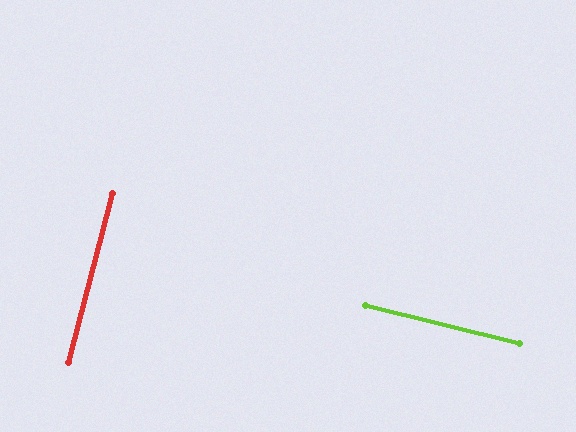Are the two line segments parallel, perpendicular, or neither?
Perpendicular — they meet at approximately 90°.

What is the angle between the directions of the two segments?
Approximately 90 degrees.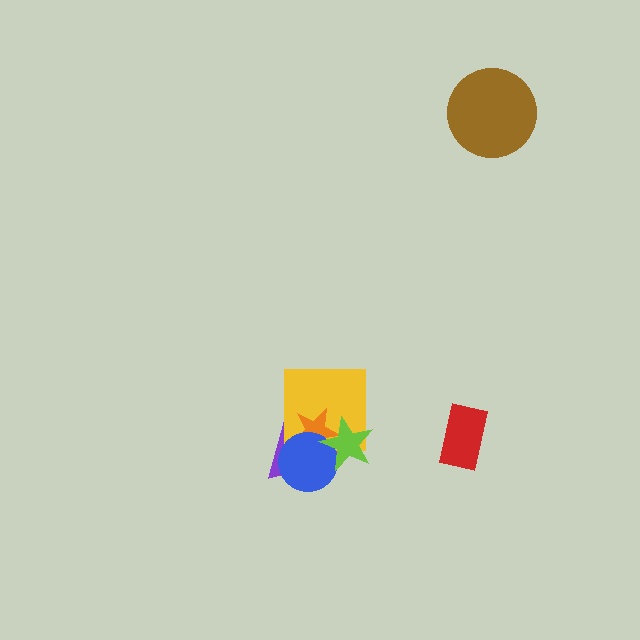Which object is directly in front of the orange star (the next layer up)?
The blue circle is directly in front of the orange star.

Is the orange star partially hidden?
Yes, it is partially covered by another shape.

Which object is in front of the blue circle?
The lime star is in front of the blue circle.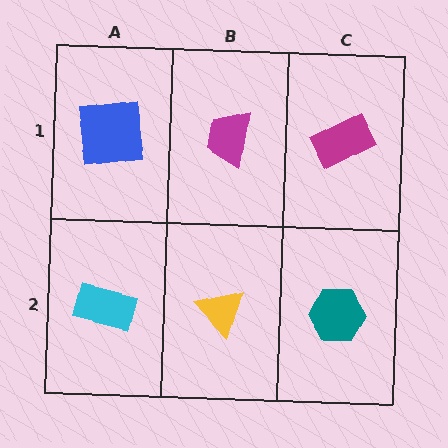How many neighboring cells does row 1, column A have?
2.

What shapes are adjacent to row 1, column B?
A yellow triangle (row 2, column B), a blue square (row 1, column A), a magenta rectangle (row 1, column C).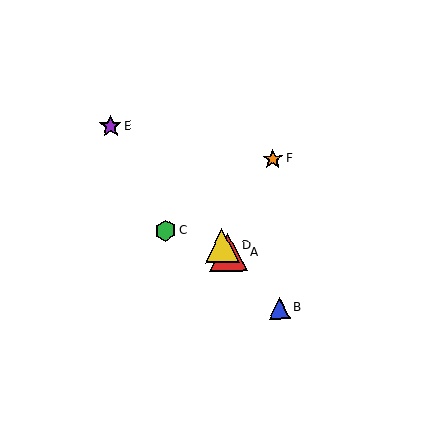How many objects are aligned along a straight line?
4 objects (A, B, D, E) are aligned along a straight line.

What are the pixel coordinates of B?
Object B is at (279, 308).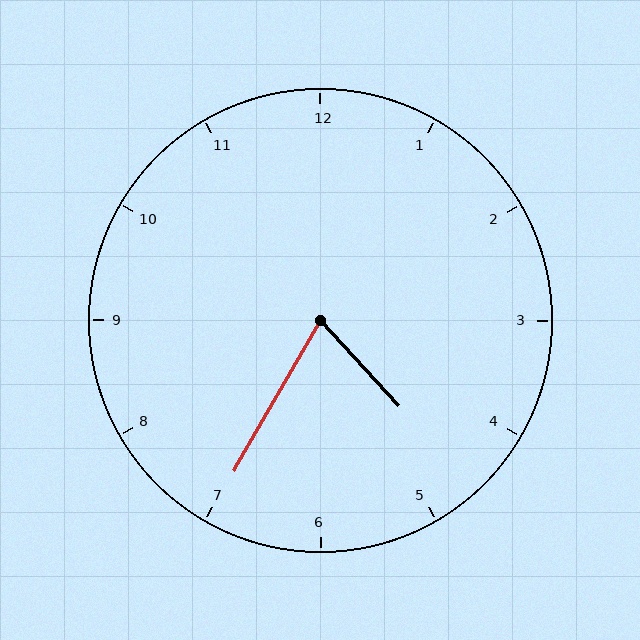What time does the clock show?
4:35.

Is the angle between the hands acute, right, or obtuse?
It is acute.